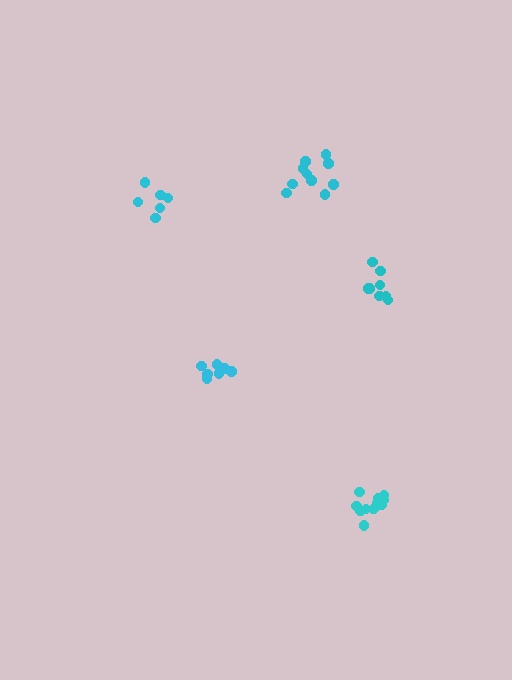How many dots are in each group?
Group 1: 12 dots, Group 2: 10 dots, Group 3: 8 dots, Group 4: 8 dots, Group 5: 6 dots (44 total).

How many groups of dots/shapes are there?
There are 5 groups.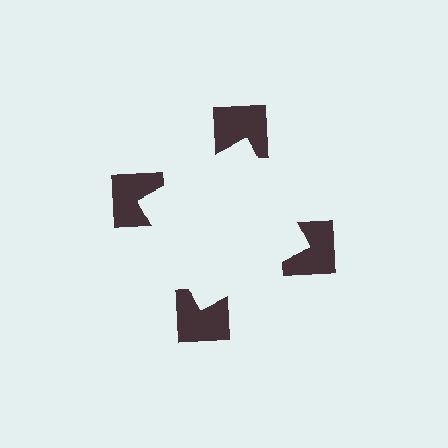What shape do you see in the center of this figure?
An illusory square — its edges are inferred from the aligned wedge cuts in the notched squares, not physically drawn.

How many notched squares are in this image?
There are 4 — one at each vertex of the illusory square.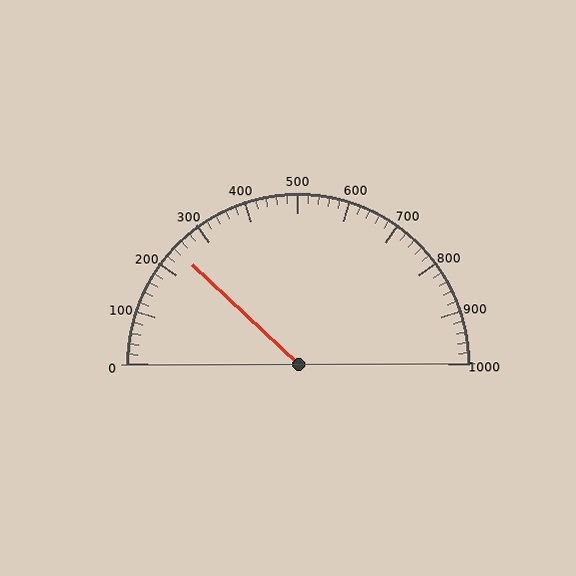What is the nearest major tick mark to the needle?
The nearest major tick mark is 200.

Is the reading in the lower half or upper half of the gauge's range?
The reading is in the lower half of the range (0 to 1000).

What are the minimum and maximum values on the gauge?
The gauge ranges from 0 to 1000.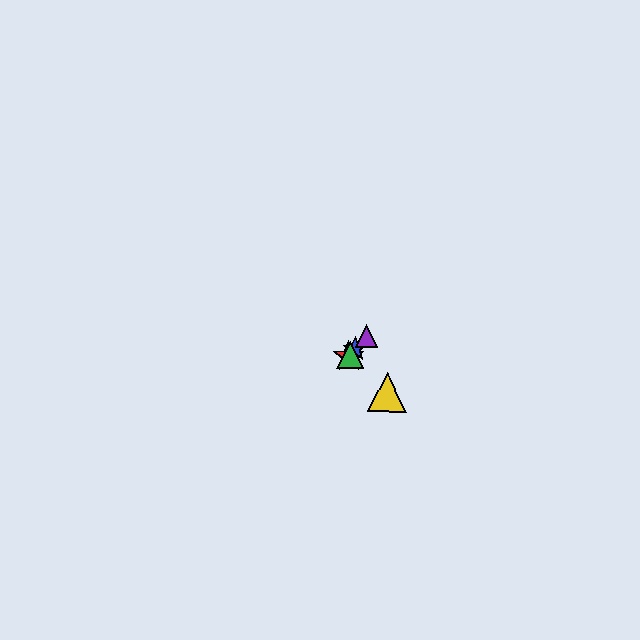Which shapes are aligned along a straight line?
The red star, the blue star, the green triangle, the purple triangle are aligned along a straight line.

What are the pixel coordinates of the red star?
The red star is at (348, 356).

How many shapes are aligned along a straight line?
4 shapes (the red star, the blue star, the green triangle, the purple triangle) are aligned along a straight line.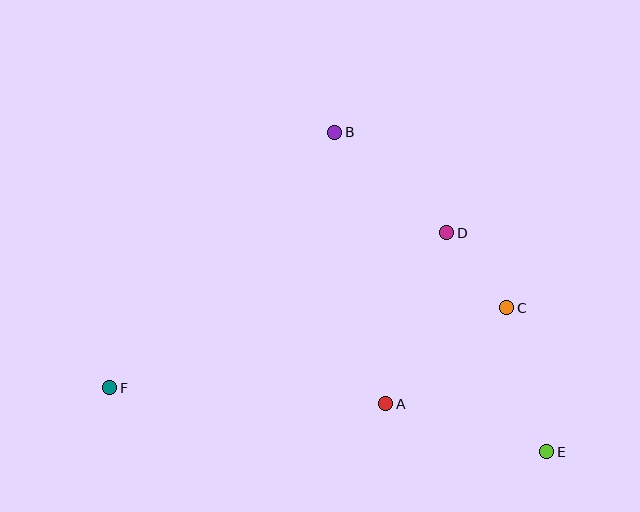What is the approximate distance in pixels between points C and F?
The distance between C and F is approximately 405 pixels.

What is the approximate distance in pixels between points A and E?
The distance between A and E is approximately 168 pixels.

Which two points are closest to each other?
Points C and D are closest to each other.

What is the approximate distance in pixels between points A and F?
The distance between A and F is approximately 277 pixels.